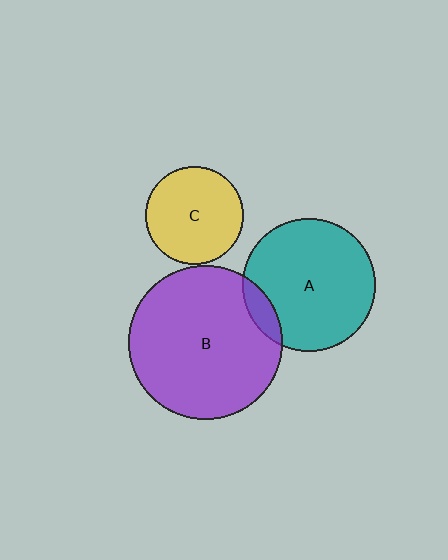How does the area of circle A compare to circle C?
Approximately 1.8 times.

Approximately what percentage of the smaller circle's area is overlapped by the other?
Approximately 10%.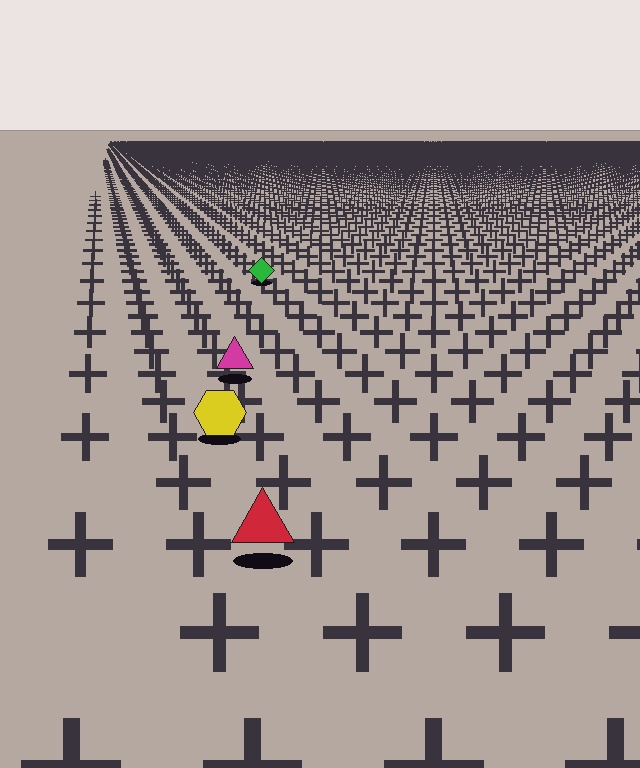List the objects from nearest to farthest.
From nearest to farthest: the red triangle, the yellow hexagon, the magenta triangle, the green diamond.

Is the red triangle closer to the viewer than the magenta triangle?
Yes. The red triangle is closer — you can tell from the texture gradient: the ground texture is coarser near it.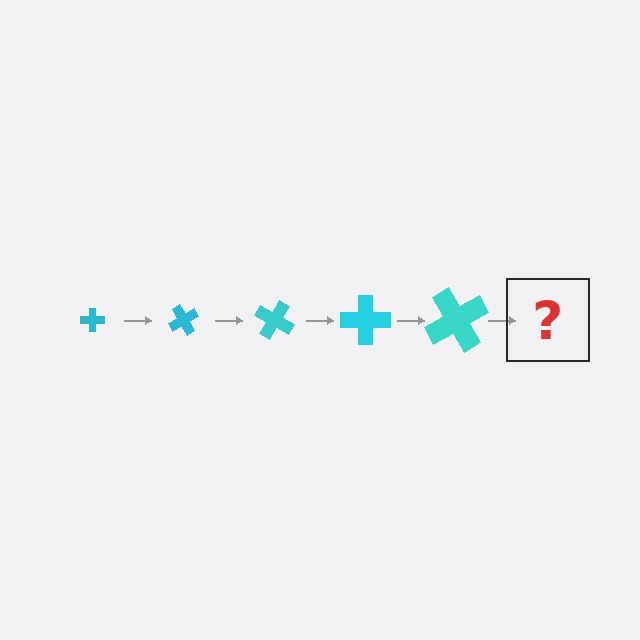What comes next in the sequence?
The next element should be a cross, larger than the previous one and rotated 300 degrees from the start.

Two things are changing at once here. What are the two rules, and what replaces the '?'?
The two rules are that the cross grows larger each step and it rotates 60 degrees each step. The '?' should be a cross, larger than the previous one and rotated 300 degrees from the start.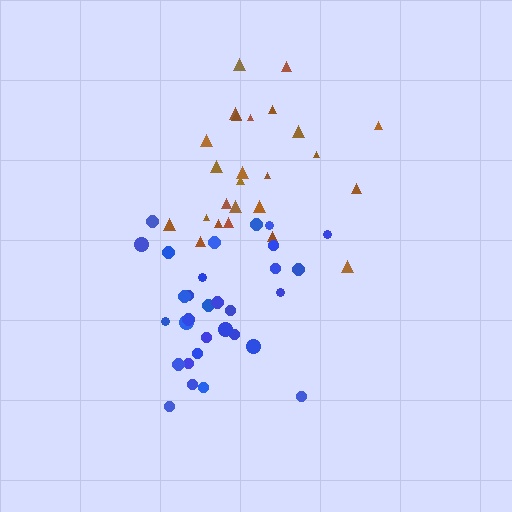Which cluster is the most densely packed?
Blue.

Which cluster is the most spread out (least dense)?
Brown.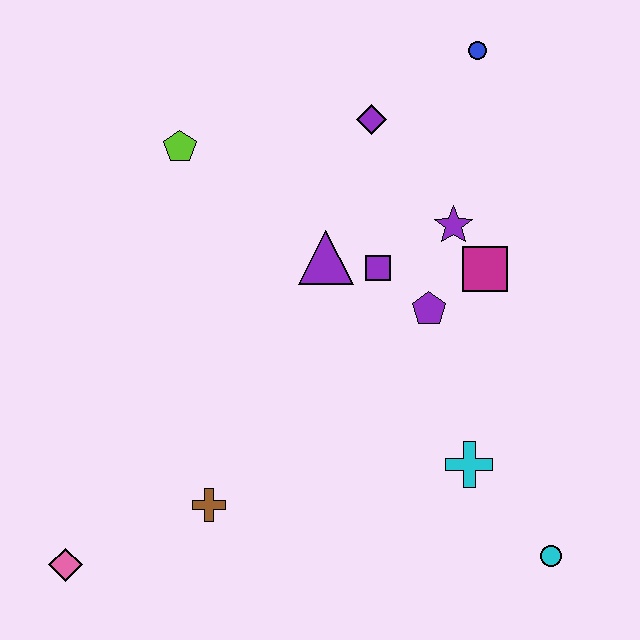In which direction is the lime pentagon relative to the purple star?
The lime pentagon is to the left of the purple star.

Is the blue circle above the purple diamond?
Yes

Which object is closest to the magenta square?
The purple star is closest to the magenta square.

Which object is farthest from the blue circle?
The pink diamond is farthest from the blue circle.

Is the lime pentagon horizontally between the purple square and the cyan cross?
No